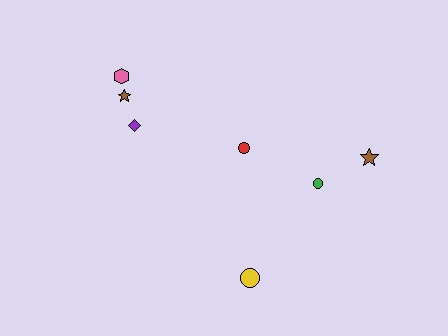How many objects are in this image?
There are 7 objects.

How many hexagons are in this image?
There is 1 hexagon.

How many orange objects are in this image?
There are no orange objects.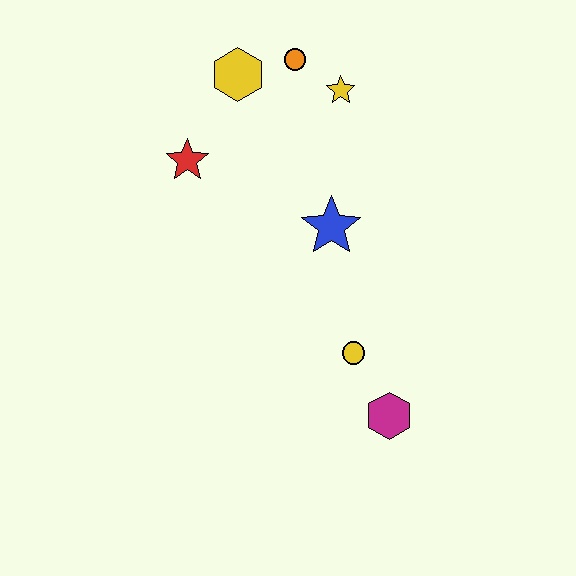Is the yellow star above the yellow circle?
Yes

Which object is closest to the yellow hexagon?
The orange circle is closest to the yellow hexagon.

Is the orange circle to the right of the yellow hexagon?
Yes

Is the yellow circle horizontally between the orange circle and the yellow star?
No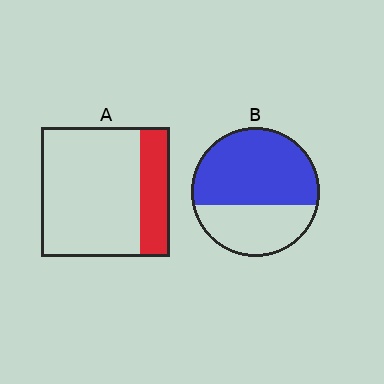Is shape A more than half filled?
No.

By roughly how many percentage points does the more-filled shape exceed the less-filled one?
By roughly 40 percentage points (B over A).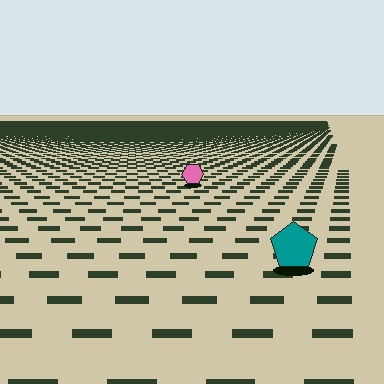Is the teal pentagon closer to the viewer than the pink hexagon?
Yes. The teal pentagon is closer — you can tell from the texture gradient: the ground texture is coarser near it.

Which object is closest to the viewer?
The teal pentagon is closest. The texture marks near it are larger and more spread out.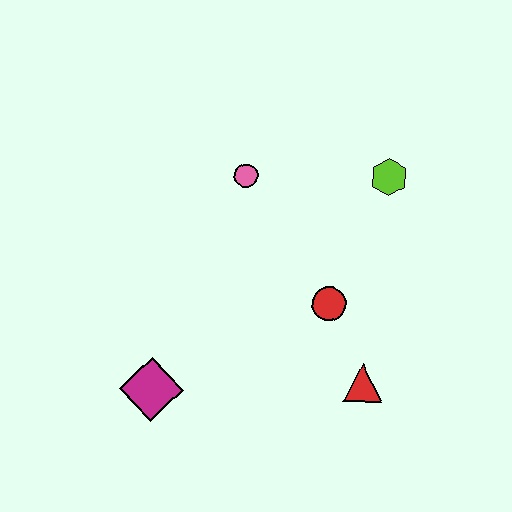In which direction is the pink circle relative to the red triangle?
The pink circle is above the red triangle.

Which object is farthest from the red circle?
The magenta diamond is farthest from the red circle.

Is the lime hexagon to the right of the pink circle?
Yes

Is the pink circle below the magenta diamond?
No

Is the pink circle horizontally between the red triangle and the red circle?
No